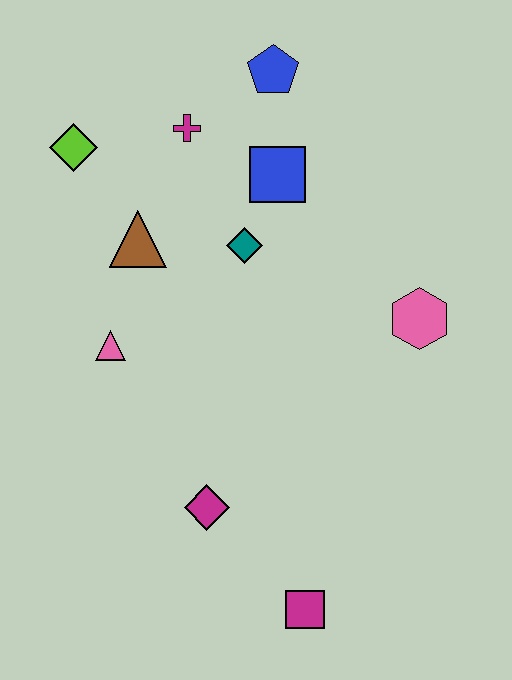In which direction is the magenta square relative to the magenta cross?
The magenta square is below the magenta cross.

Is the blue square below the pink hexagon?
No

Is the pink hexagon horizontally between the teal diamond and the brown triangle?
No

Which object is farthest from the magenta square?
The blue pentagon is farthest from the magenta square.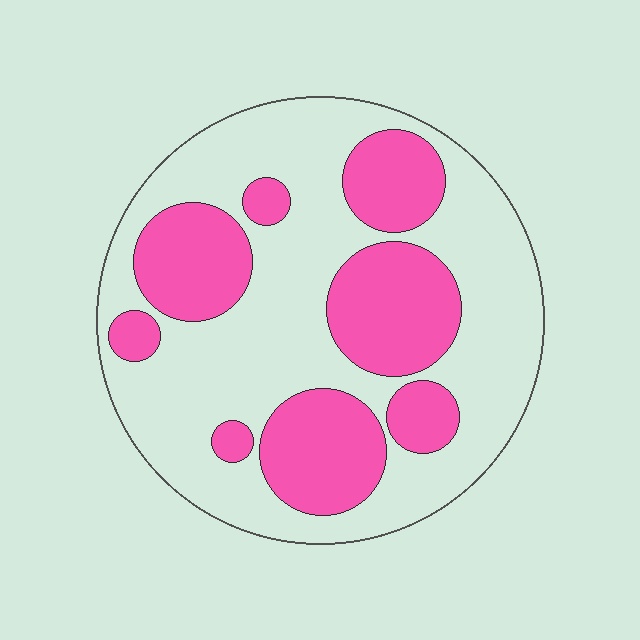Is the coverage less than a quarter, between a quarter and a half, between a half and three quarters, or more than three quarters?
Between a quarter and a half.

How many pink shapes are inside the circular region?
8.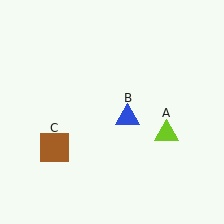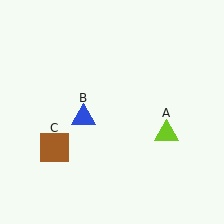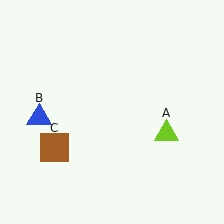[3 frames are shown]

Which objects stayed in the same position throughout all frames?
Lime triangle (object A) and brown square (object C) remained stationary.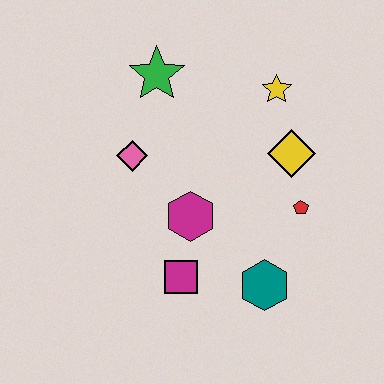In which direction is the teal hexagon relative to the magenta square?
The teal hexagon is to the right of the magenta square.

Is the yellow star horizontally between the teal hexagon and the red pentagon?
Yes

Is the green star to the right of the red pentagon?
No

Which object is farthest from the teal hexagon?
The green star is farthest from the teal hexagon.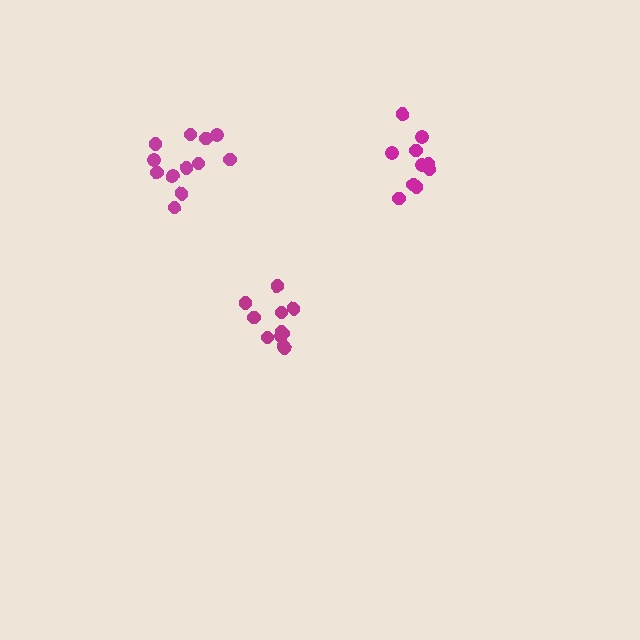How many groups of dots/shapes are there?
There are 3 groups.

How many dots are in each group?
Group 1: 10 dots, Group 2: 11 dots, Group 3: 12 dots (33 total).